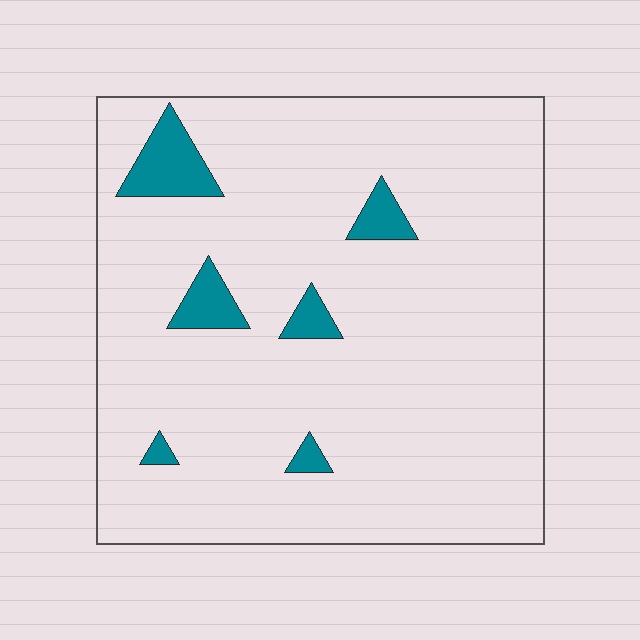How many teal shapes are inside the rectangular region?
6.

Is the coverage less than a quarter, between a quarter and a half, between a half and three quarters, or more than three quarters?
Less than a quarter.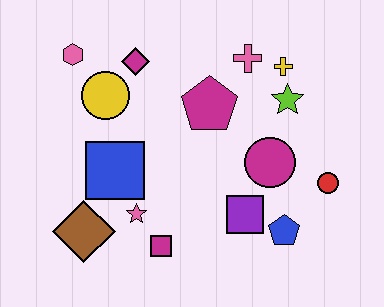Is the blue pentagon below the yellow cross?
Yes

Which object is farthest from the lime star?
The brown diamond is farthest from the lime star.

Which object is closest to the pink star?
The magenta square is closest to the pink star.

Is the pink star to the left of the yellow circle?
No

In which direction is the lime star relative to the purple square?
The lime star is above the purple square.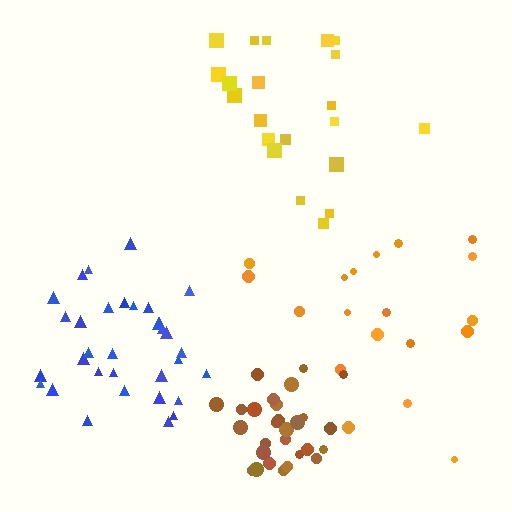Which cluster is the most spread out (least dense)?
Orange.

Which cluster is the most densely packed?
Brown.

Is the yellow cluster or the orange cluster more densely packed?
Yellow.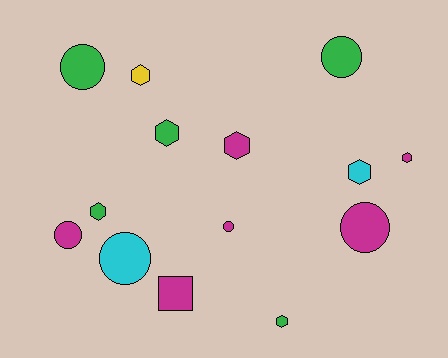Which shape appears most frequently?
Hexagon, with 7 objects.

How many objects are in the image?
There are 14 objects.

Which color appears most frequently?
Magenta, with 6 objects.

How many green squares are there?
There are no green squares.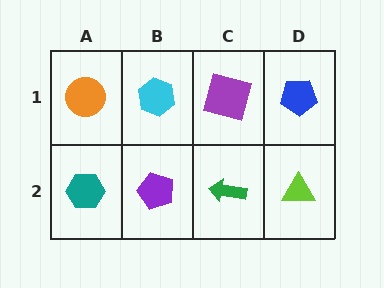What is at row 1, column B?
A cyan hexagon.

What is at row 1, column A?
An orange circle.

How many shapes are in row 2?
4 shapes.